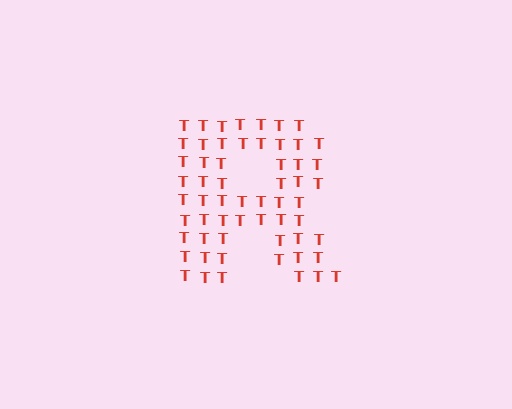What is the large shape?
The large shape is the letter R.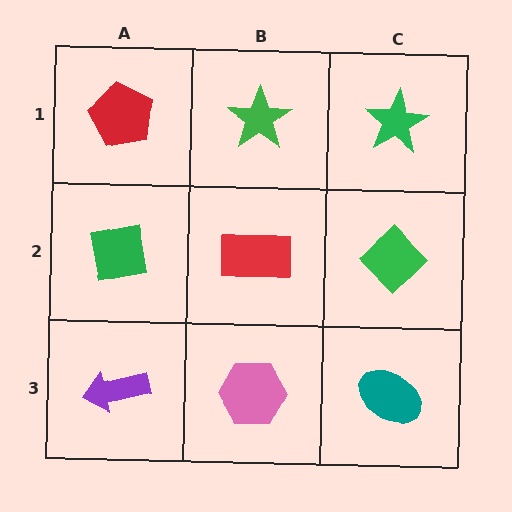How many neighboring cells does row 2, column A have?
3.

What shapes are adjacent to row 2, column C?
A green star (row 1, column C), a teal ellipse (row 3, column C), a red rectangle (row 2, column B).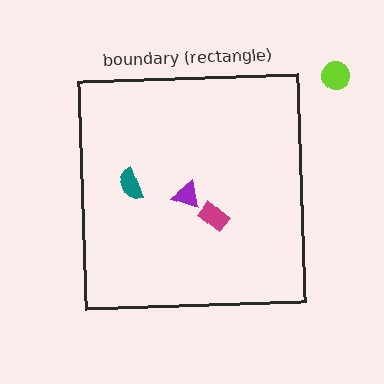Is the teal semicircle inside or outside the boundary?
Inside.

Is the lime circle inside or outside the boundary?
Outside.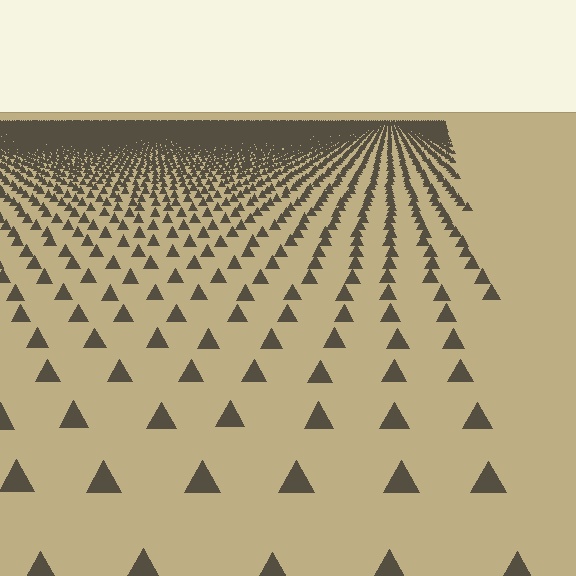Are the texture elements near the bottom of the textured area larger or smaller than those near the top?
Larger. Near the bottom, elements are closer to the viewer and appear at a bigger on-screen size.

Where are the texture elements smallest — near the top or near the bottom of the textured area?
Near the top.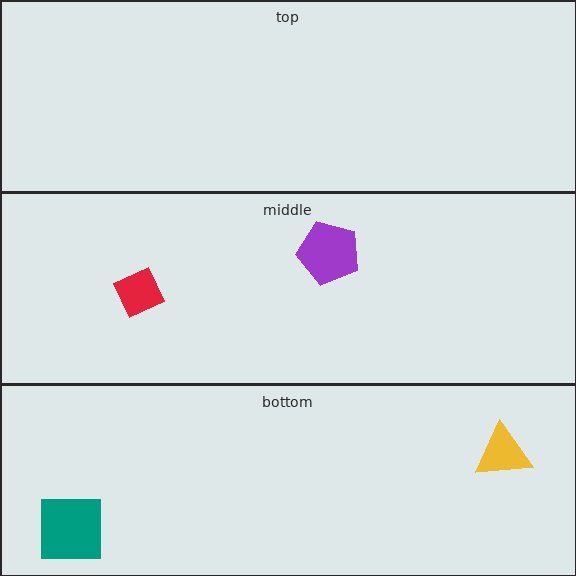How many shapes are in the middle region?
2.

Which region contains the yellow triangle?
The bottom region.